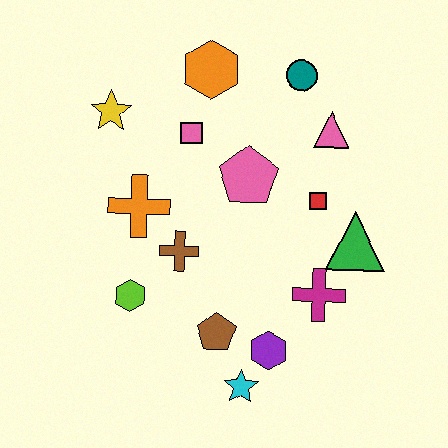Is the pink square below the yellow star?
Yes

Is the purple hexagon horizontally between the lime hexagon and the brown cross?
No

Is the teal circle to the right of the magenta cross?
No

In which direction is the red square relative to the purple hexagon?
The red square is above the purple hexagon.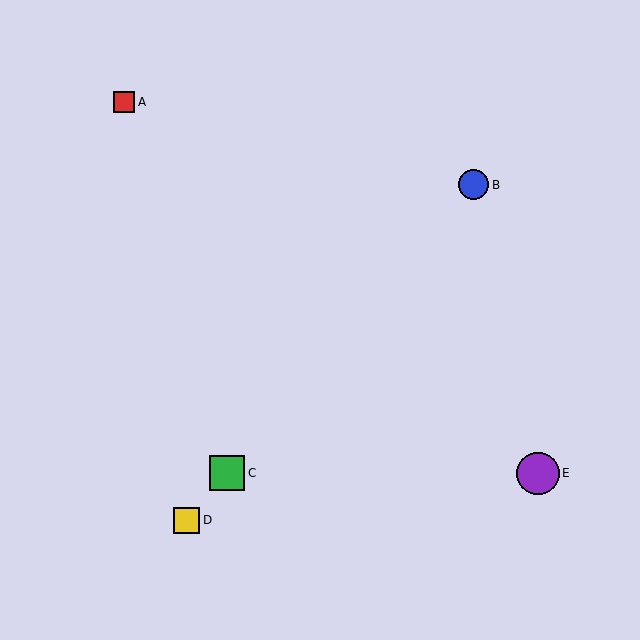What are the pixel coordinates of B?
Object B is at (474, 185).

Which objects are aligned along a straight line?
Objects B, C, D are aligned along a straight line.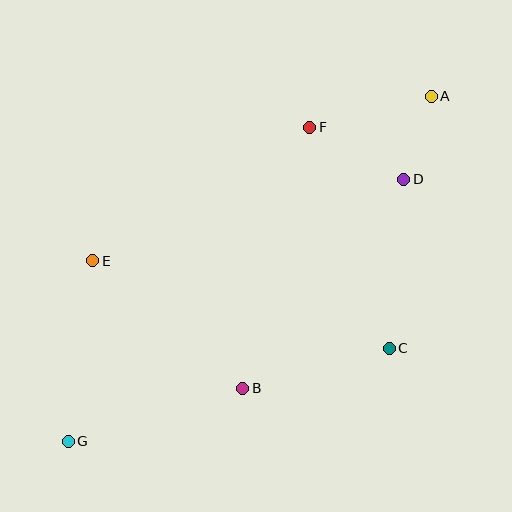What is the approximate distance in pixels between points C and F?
The distance between C and F is approximately 234 pixels.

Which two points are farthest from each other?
Points A and G are farthest from each other.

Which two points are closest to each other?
Points A and D are closest to each other.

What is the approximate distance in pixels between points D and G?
The distance between D and G is approximately 426 pixels.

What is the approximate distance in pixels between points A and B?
The distance between A and B is approximately 347 pixels.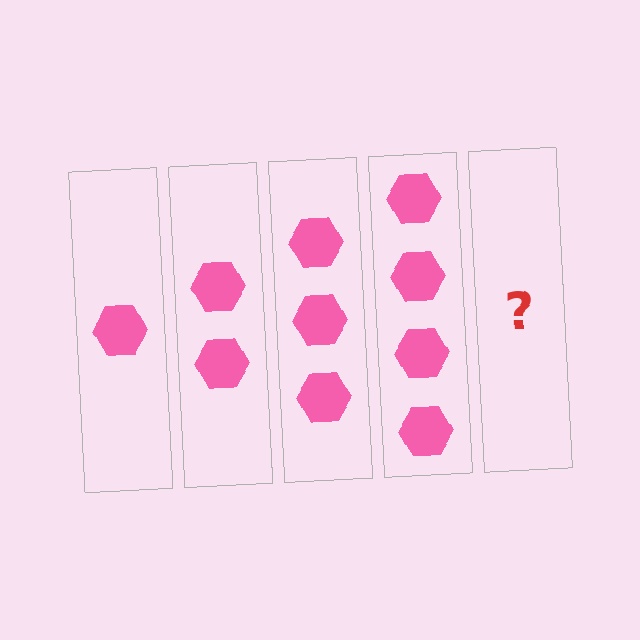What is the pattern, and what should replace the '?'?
The pattern is that each step adds one more hexagon. The '?' should be 5 hexagons.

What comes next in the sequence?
The next element should be 5 hexagons.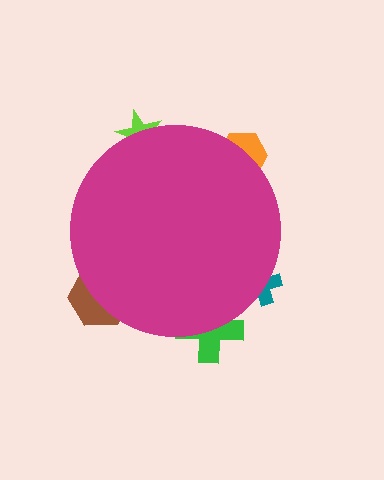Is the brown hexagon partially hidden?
Yes, the brown hexagon is partially hidden behind the magenta circle.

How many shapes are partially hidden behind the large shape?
5 shapes are partially hidden.